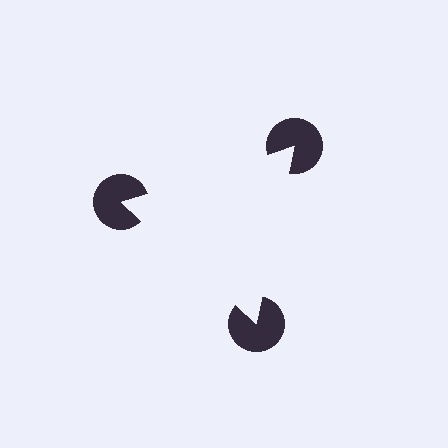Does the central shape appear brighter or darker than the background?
It typically appears slightly brighter than the background, even though no actual brightness change is drawn.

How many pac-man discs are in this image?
There are 3 — one at each vertex of the illusory triangle.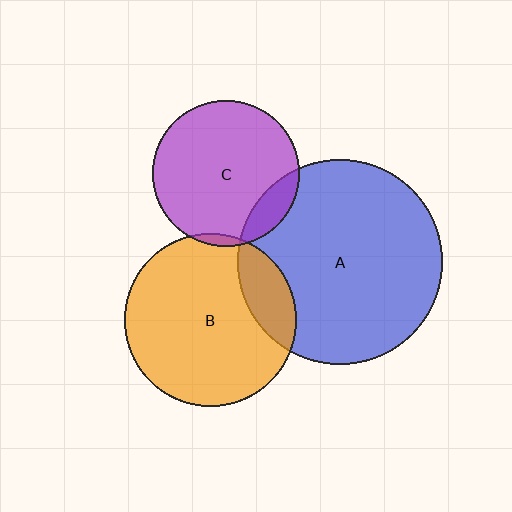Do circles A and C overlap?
Yes.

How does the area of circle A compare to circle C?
Approximately 1.9 times.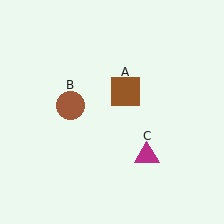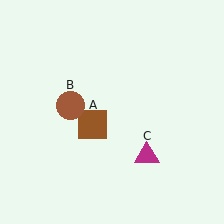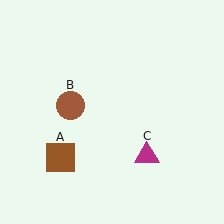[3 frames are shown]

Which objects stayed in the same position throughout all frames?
Brown circle (object B) and magenta triangle (object C) remained stationary.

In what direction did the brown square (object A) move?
The brown square (object A) moved down and to the left.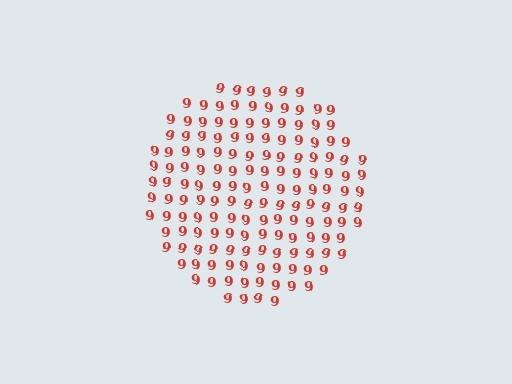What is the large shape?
The large shape is a circle.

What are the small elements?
The small elements are digit 9's.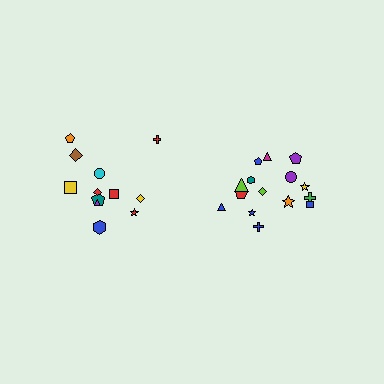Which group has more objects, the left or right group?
The right group.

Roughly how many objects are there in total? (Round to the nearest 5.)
Roughly 25 objects in total.